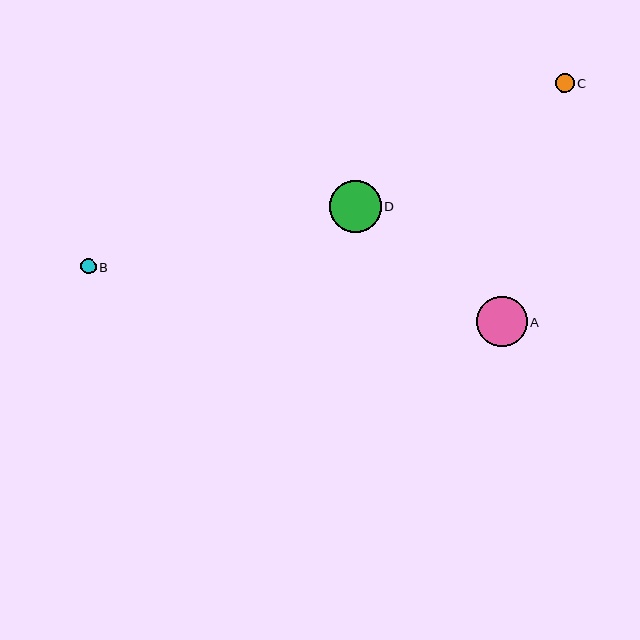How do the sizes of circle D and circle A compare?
Circle D and circle A are approximately the same size.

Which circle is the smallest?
Circle B is the smallest with a size of approximately 15 pixels.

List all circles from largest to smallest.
From largest to smallest: D, A, C, B.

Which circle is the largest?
Circle D is the largest with a size of approximately 52 pixels.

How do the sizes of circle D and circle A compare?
Circle D and circle A are approximately the same size.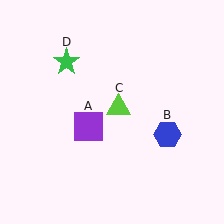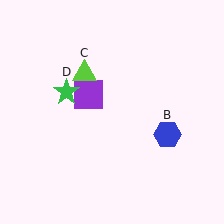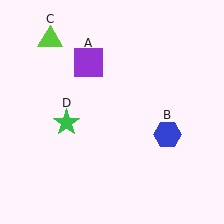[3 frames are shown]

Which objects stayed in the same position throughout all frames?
Blue hexagon (object B) remained stationary.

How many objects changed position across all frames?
3 objects changed position: purple square (object A), lime triangle (object C), green star (object D).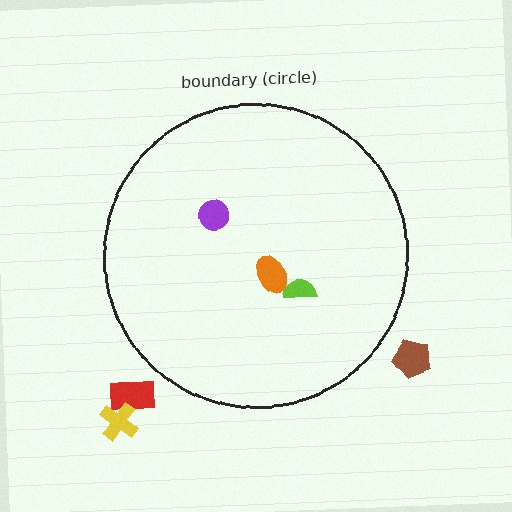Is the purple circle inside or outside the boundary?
Inside.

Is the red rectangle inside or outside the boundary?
Outside.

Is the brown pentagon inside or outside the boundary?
Outside.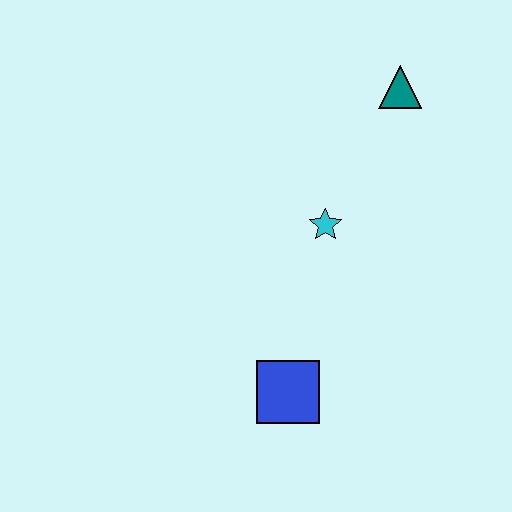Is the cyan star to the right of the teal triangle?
No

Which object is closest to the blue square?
The cyan star is closest to the blue square.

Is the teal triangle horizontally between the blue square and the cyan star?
No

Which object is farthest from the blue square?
The teal triangle is farthest from the blue square.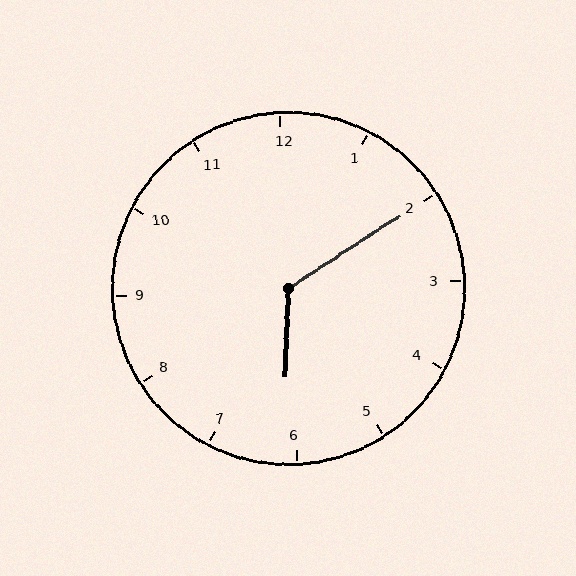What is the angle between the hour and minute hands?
Approximately 125 degrees.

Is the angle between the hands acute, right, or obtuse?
It is obtuse.